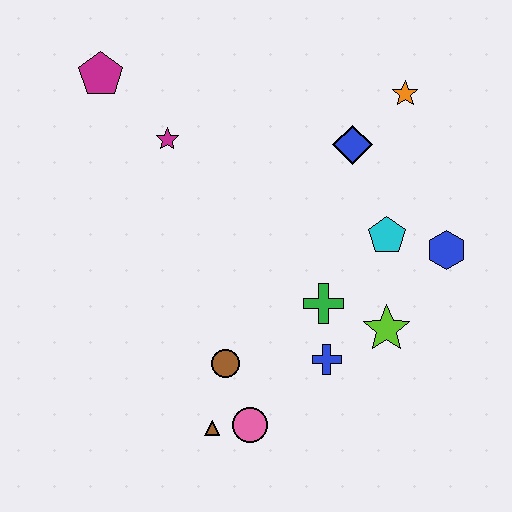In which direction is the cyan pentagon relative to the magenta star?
The cyan pentagon is to the right of the magenta star.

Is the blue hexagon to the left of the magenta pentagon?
No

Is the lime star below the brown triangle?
No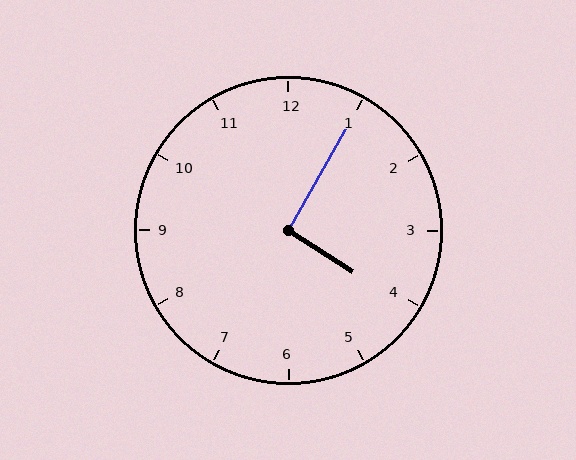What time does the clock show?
4:05.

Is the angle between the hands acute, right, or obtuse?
It is right.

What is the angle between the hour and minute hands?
Approximately 92 degrees.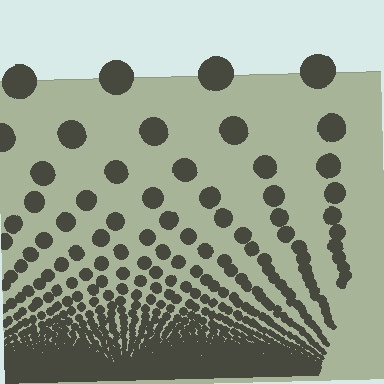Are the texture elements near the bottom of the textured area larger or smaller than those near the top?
Smaller. The gradient is inverted — elements near the bottom are smaller and denser.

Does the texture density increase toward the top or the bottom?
Density increases toward the bottom.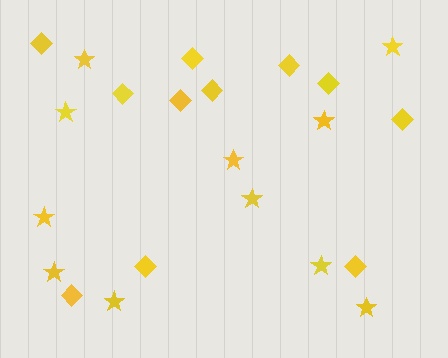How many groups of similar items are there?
There are 2 groups: one group of stars (11) and one group of diamonds (11).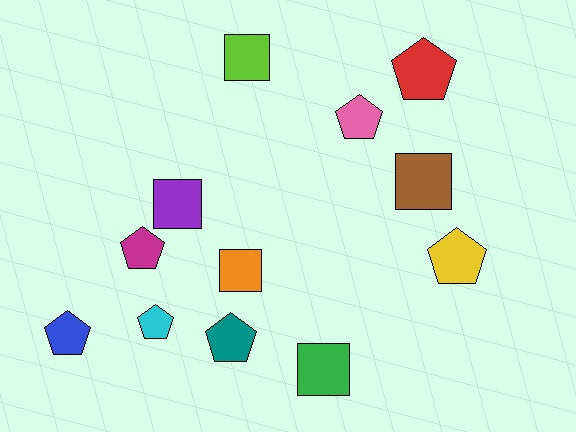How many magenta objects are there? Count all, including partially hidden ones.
There is 1 magenta object.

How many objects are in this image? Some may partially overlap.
There are 12 objects.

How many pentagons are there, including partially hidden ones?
There are 7 pentagons.